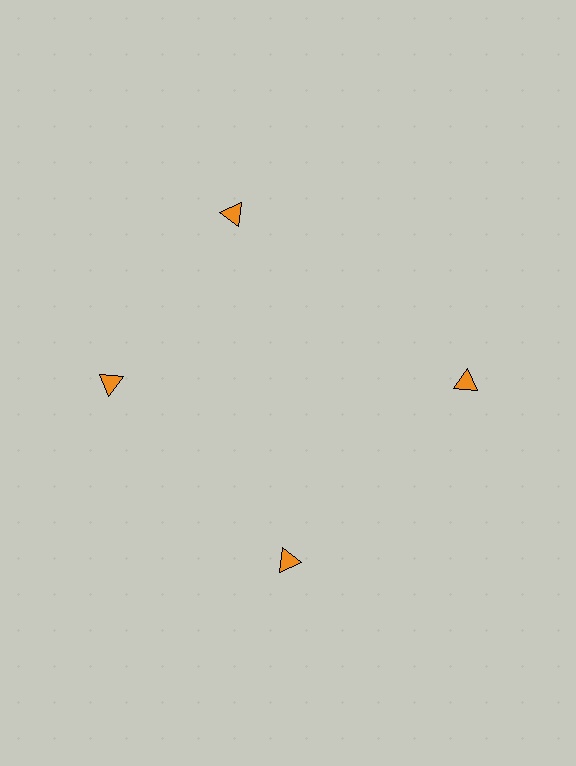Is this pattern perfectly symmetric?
No. The 4 orange triangles are arranged in a ring, but one element near the 12 o'clock position is rotated out of alignment along the ring, breaking the 4-fold rotational symmetry.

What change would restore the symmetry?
The symmetry would be restored by rotating it back into even spacing with its neighbors so that all 4 triangles sit at equal angles and equal distance from the center.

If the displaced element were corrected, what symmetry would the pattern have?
It would have 4-fold rotational symmetry — the pattern would map onto itself every 90 degrees.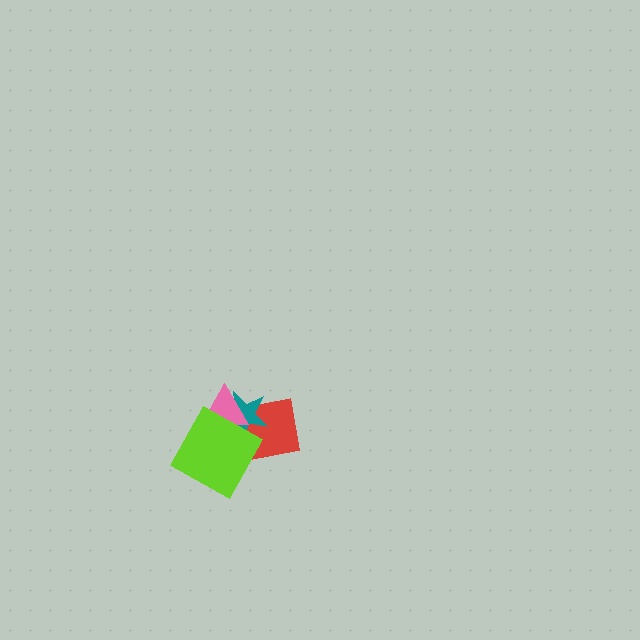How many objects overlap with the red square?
3 objects overlap with the red square.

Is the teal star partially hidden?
Yes, it is partially covered by another shape.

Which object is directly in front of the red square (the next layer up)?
The teal star is directly in front of the red square.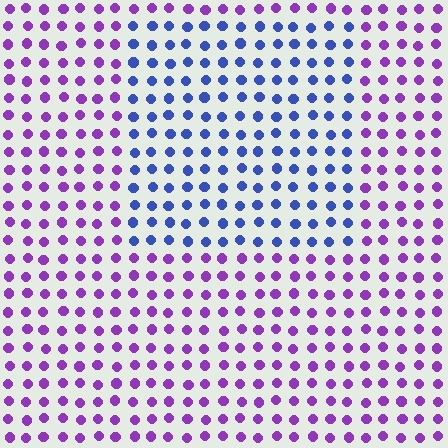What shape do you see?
I see a rectangle.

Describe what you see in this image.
The image is filled with small purple elements in a uniform arrangement. A rectangle-shaped region is visible where the elements are tinted to a slightly different hue, forming a subtle color boundary.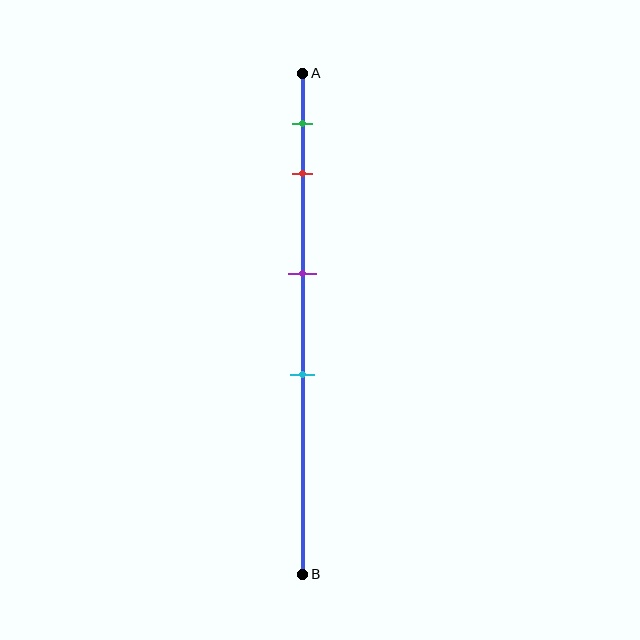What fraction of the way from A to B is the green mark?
The green mark is approximately 10% (0.1) of the way from A to B.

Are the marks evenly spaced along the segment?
No, the marks are not evenly spaced.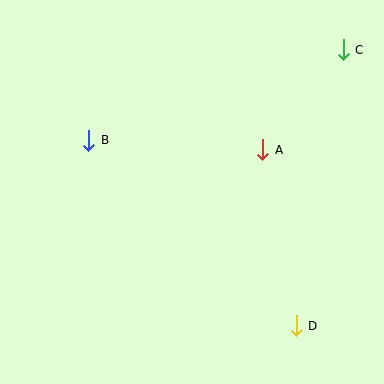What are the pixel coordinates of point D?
Point D is at (296, 326).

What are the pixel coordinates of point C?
Point C is at (343, 50).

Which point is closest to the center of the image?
Point A at (263, 150) is closest to the center.